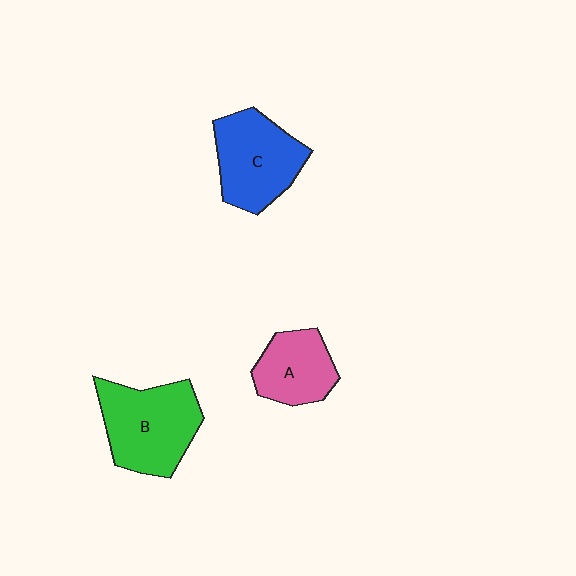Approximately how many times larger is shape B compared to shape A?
Approximately 1.5 times.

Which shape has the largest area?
Shape B (green).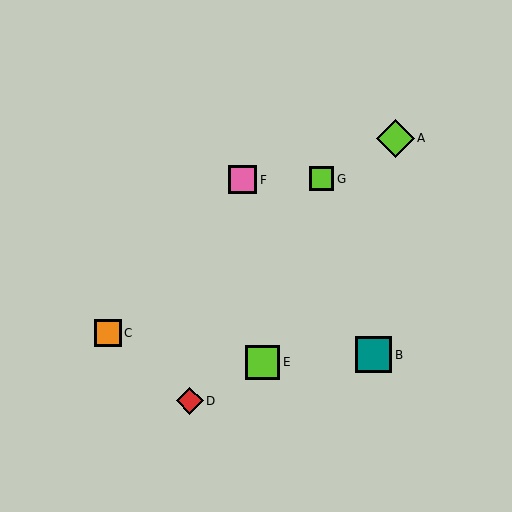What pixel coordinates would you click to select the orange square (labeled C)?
Click at (108, 333) to select the orange square C.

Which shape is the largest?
The lime diamond (labeled A) is the largest.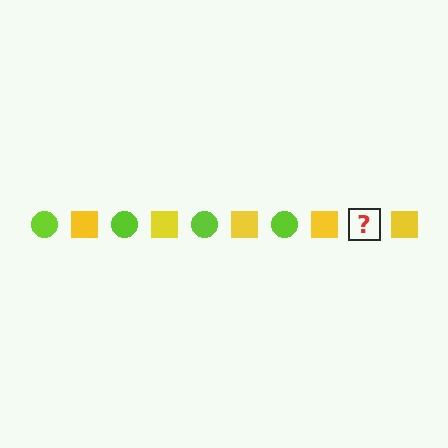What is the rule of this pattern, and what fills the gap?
The rule is that the pattern alternates between lime circle and yellow square. The gap should be filled with a lime circle.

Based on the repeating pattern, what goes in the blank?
The blank should be a lime circle.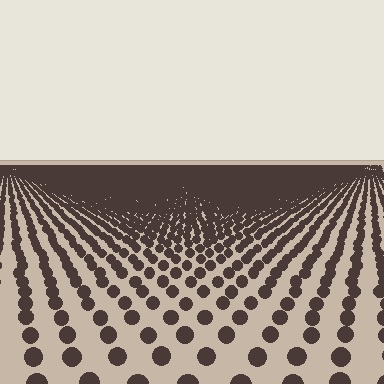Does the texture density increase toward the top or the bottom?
Density increases toward the top.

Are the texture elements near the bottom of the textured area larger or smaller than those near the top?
Larger. Near the bottom, elements are closer to the viewer and appear at a bigger on-screen size.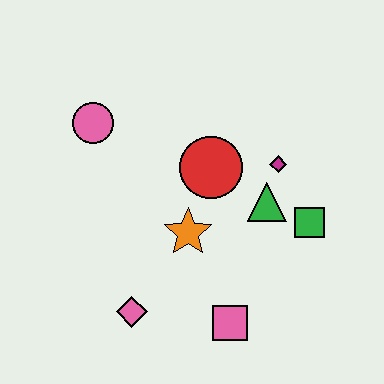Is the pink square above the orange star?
No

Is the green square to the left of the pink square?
No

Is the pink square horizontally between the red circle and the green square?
Yes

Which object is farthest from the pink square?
The pink circle is farthest from the pink square.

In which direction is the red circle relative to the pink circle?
The red circle is to the right of the pink circle.